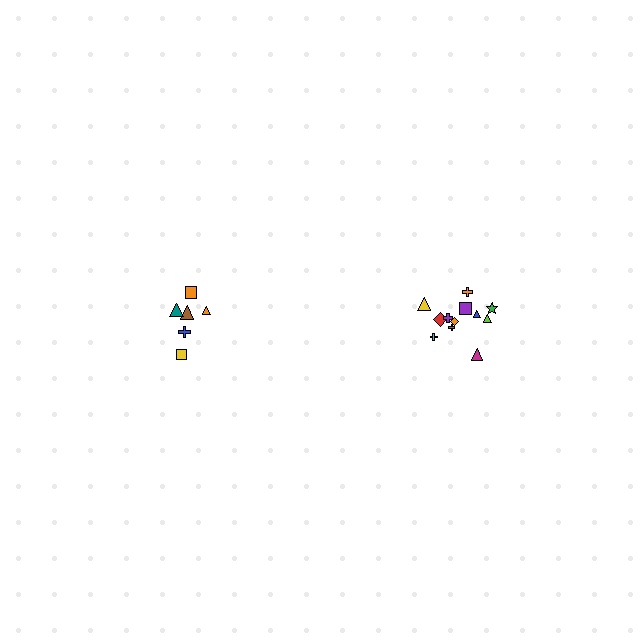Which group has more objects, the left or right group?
The right group.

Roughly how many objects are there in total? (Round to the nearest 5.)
Roughly 20 objects in total.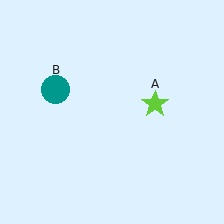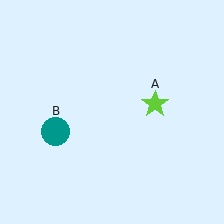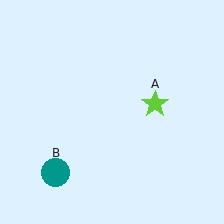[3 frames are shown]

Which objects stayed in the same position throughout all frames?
Lime star (object A) remained stationary.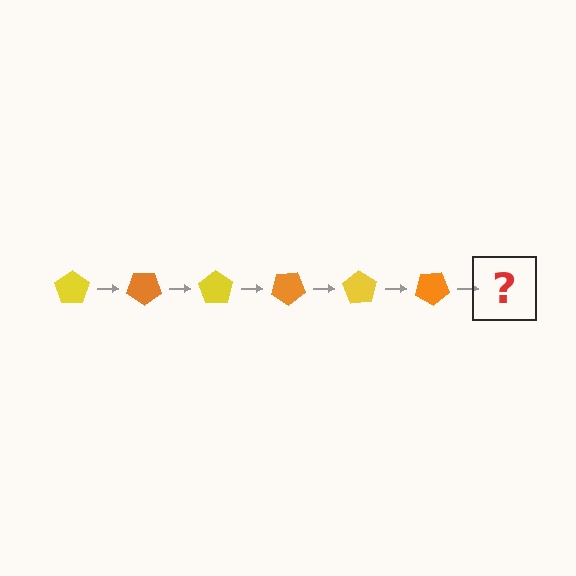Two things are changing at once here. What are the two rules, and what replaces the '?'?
The two rules are that it rotates 35 degrees each step and the color cycles through yellow and orange. The '?' should be a yellow pentagon, rotated 210 degrees from the start.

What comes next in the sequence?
The next element should be a yellow pentagon, rotated 210 degrees from the start.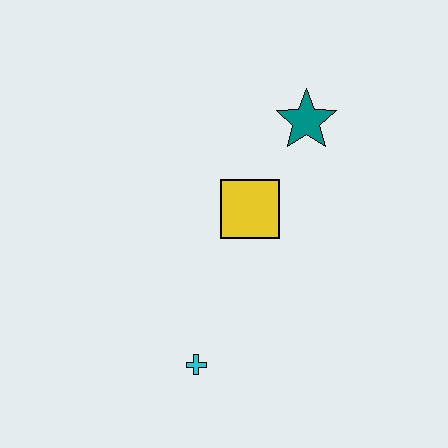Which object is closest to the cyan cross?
The yellow square is closest to the cyan cross.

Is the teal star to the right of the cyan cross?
Yes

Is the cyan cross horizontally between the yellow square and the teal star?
No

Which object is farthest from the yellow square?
The cyan cross is farthest from the yellow square.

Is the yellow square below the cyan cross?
No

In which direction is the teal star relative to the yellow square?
The teal star is above the yellow square.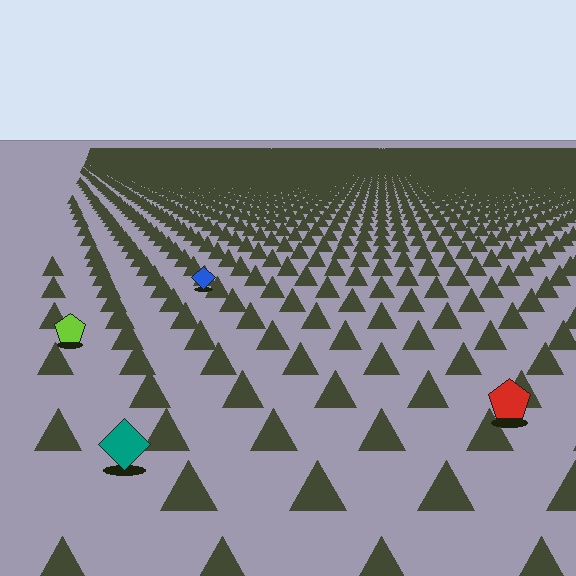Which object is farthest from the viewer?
The blue diamond is farthest from the viewer. It appears smaller and the ground texture around it is denser.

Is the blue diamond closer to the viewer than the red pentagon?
No. The red pentagon is closer — you can tell from the texture gradient: the ground texture is coarser near it.